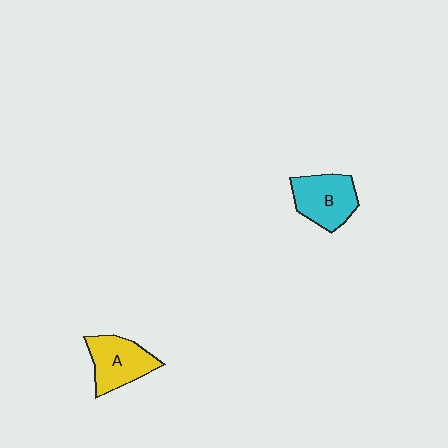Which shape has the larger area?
Shape B (cyan).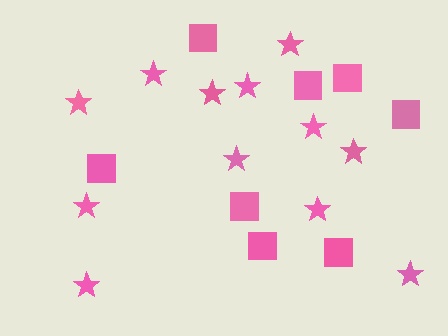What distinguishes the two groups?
There are 2 groups: one group of stars (12) and one group of squares (8).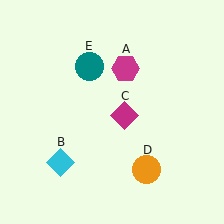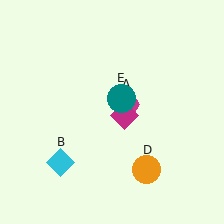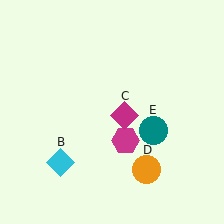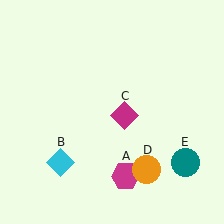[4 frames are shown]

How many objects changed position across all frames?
2 objects changed position: magenta hexagon (object A), teal circle (object E).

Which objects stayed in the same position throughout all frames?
Cyan diamond (object B) and magenta diamond (object C) and orange circle (object D) remained stationary.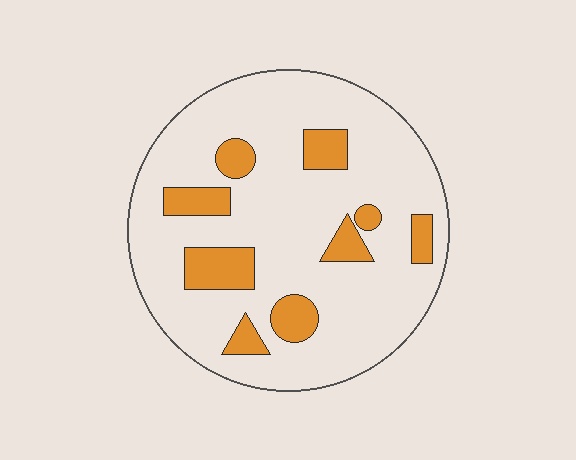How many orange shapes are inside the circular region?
9.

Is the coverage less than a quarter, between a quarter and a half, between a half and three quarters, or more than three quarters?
Less than a quarter.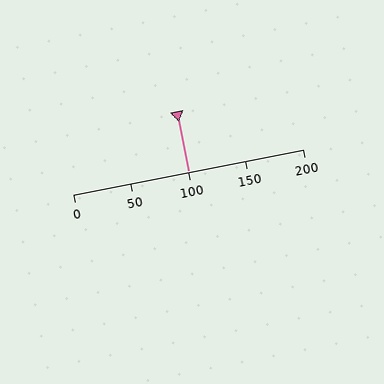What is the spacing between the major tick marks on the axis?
The major ticks are spaced 50 apart.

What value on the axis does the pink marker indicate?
The marker indicates approximately 100.